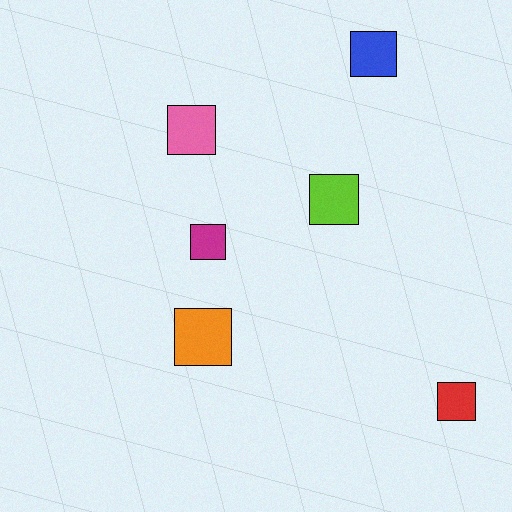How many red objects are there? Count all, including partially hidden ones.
There is 1 red object.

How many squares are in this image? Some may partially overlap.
There are 6 squares.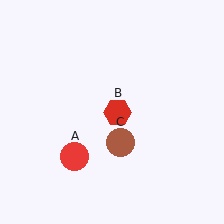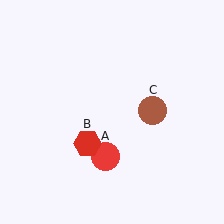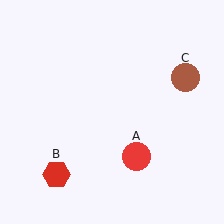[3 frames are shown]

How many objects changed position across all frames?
3 objects changed position: red circle (object A), red hexagon (object B), brown circle (object C).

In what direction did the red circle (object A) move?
The red circle (object A) moved right.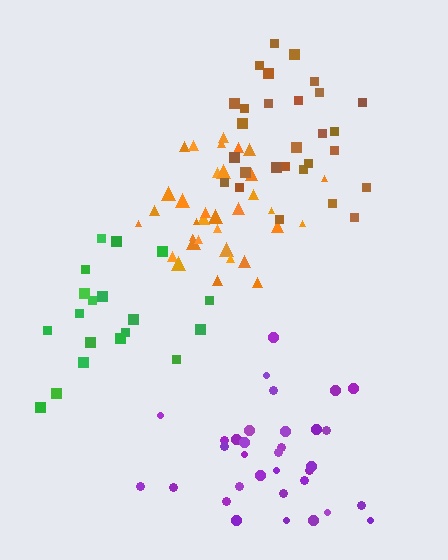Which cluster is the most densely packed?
Orange.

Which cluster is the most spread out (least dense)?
Green.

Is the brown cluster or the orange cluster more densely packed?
Orange.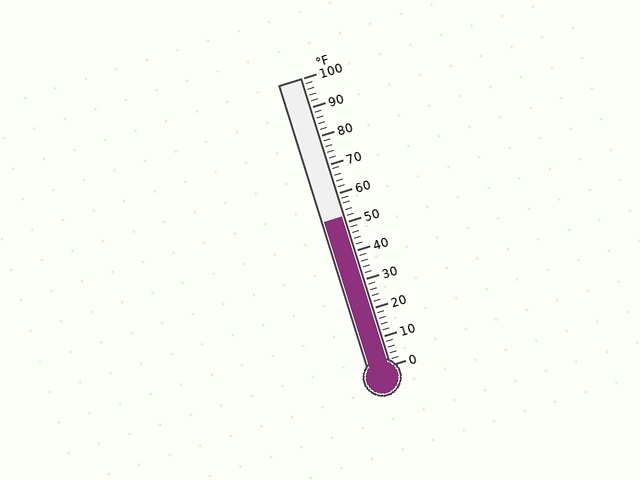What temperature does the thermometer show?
The thermometer shows approximately 52°F.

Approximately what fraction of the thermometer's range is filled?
The thermometer is filled to approximately 50% of its range.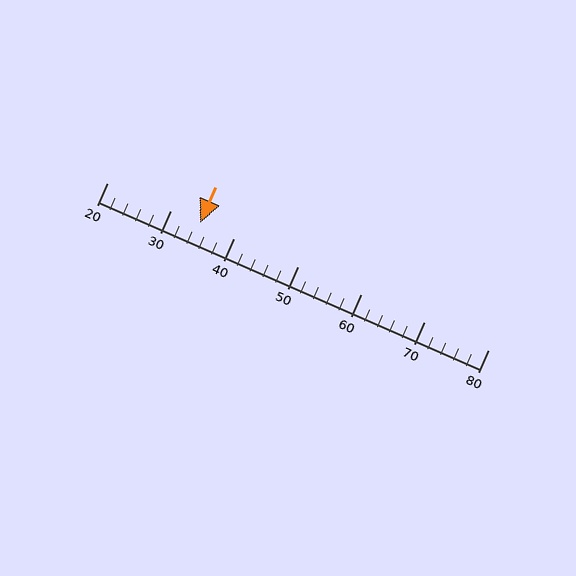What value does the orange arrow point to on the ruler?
The orange arrow points to approximately 35.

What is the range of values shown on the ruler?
The ruler shows values from 20 to 80.